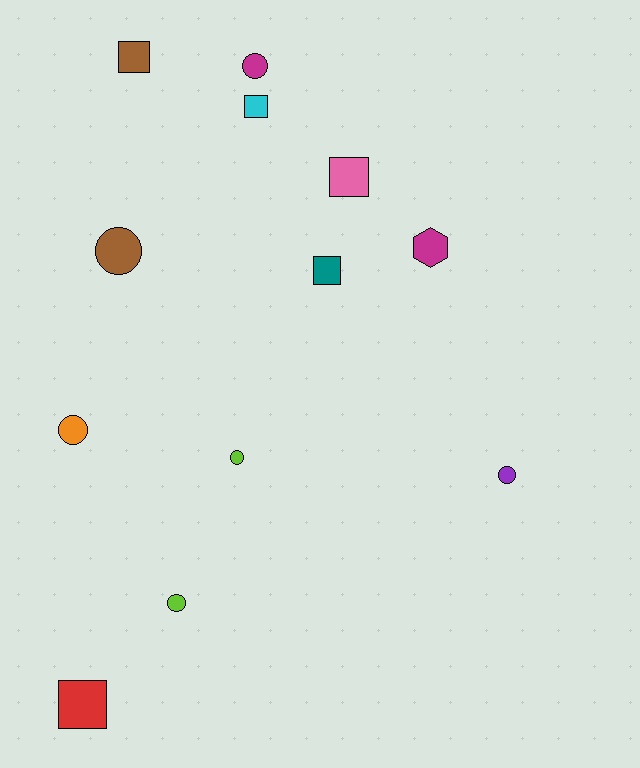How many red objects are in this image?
There is 1 red object.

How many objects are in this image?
There are 12 objects.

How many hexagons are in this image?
There is 1 hexagon.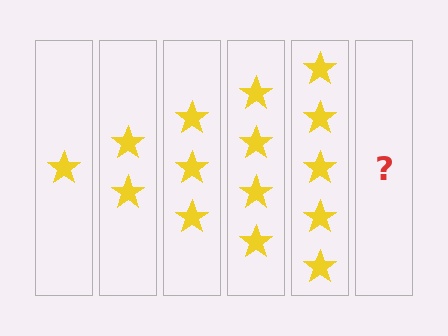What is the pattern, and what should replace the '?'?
The pattern is that each step adds one more star. The '?' should be 6 stars.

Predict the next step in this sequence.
The next step is 6 stars.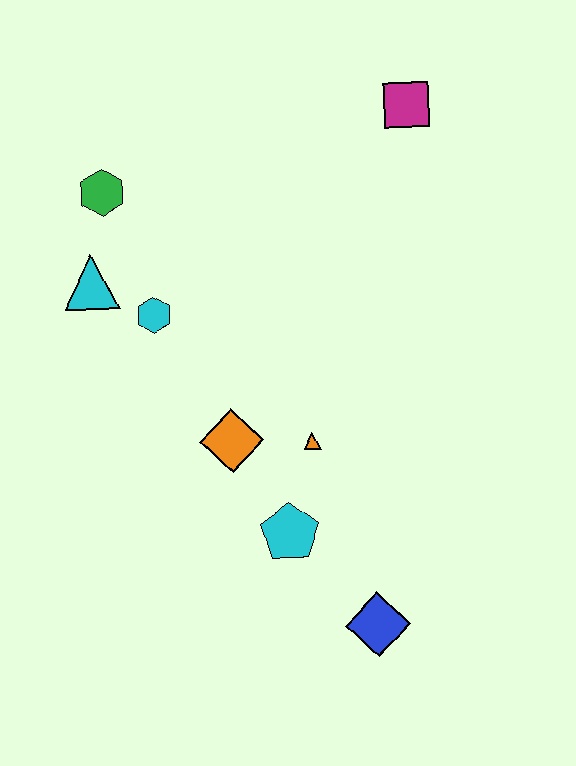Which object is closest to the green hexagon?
The cyan triangle is closest to the green hexagon.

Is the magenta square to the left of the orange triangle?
No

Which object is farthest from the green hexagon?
The blue diamond is farthest from the green hexagon.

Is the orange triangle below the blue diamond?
No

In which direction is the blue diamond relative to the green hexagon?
The blue diamond is below the green hexagon.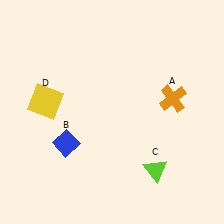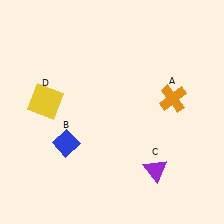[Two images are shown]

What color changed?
The triangle (C) changed from lime in Image 1 to purple in Image 2.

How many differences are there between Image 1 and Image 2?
There is 1 difference between the two images.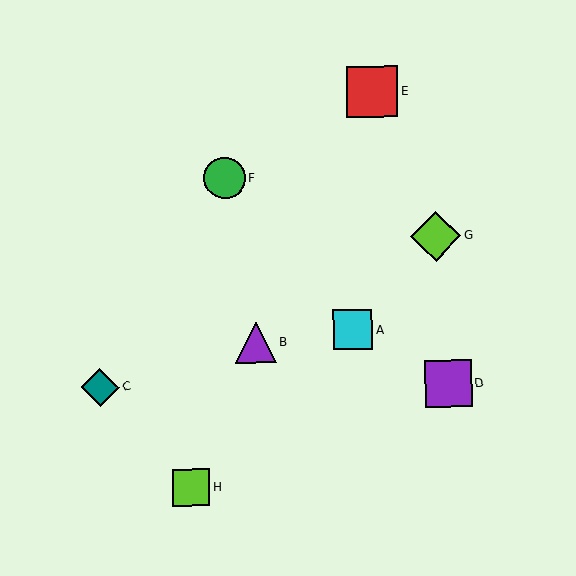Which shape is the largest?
The red square (labeled E) is the largest.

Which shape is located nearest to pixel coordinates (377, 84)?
The red square (labeled E) at (372, 92) is nearest to that location.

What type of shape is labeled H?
Shape H is a lime square.